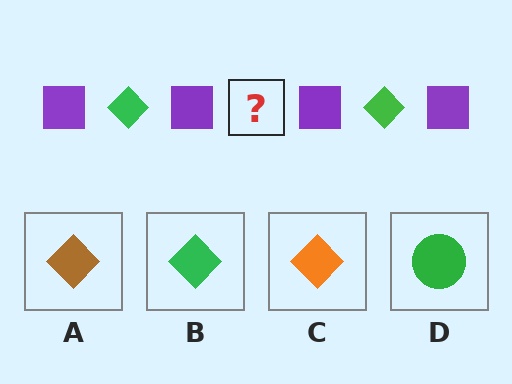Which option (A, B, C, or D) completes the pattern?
B.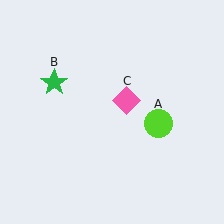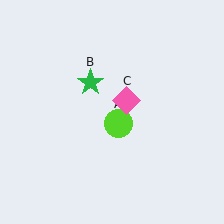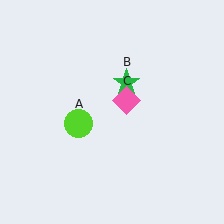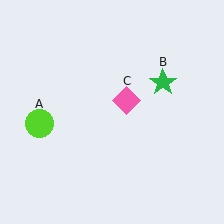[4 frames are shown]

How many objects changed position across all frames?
2 objects changed position: lime circle (object A), green star (object B).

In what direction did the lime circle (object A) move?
The lime circle (object A) moved left.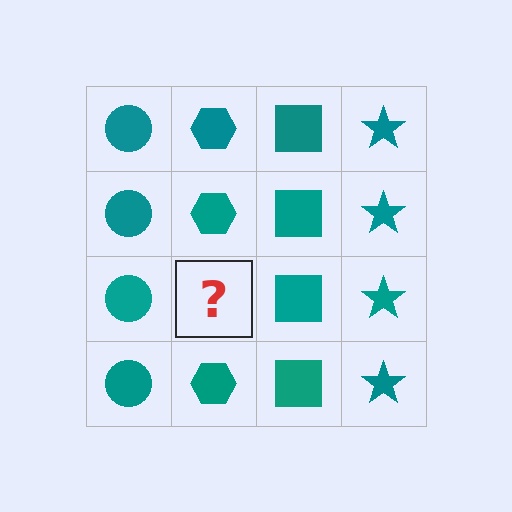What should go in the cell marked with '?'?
The missing cell should contain a teal hexagon.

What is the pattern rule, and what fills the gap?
The rule is that each column has a consistent shape. The gap should be filled with a teal hexagon.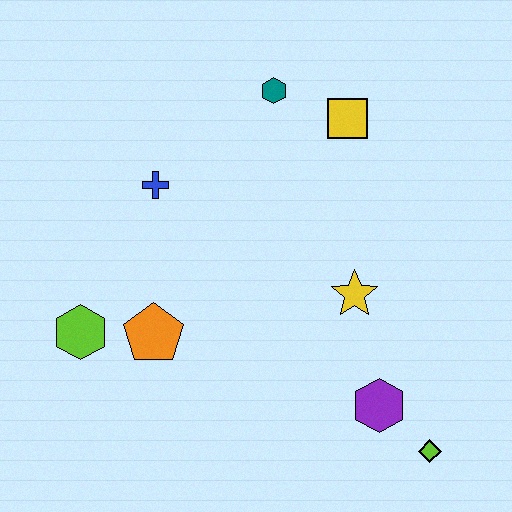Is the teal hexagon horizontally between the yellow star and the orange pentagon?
Yes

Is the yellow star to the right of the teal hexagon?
Yes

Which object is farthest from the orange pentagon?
The lime diamond is farthest from the orange pentagon.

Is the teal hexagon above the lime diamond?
Yes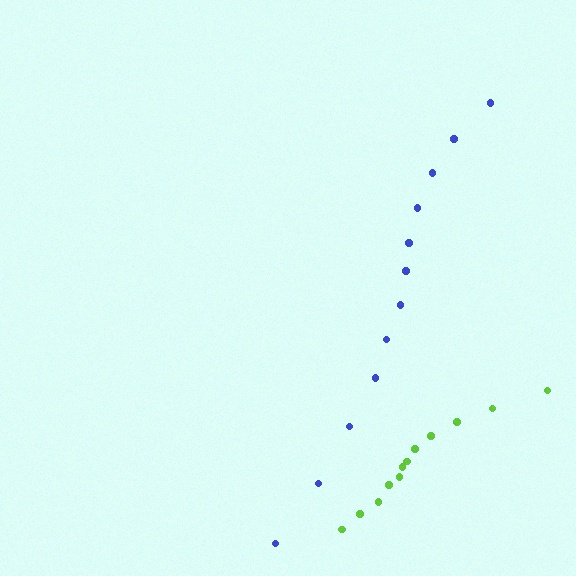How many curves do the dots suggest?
There are 2 distinct paths.